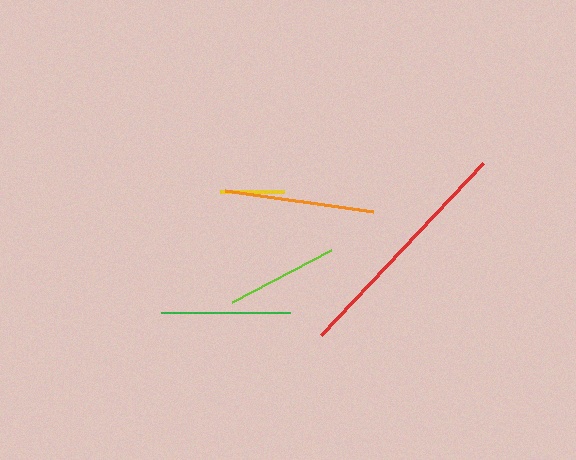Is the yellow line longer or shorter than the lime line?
The lime line is longer than the yellow line.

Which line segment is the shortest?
The yellow line is the shortest at approximately 64 pixels.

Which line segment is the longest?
The red line is the longest at approximately 236 pixels.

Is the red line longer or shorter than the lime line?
The red line is longer than the lime line.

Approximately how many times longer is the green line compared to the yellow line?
The green line is approximately 2.0 times the length of the yellow line.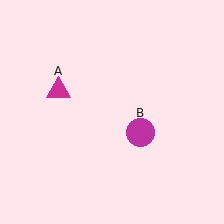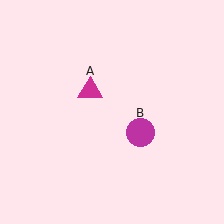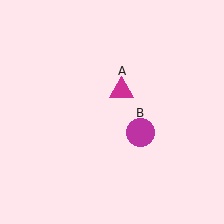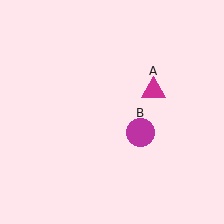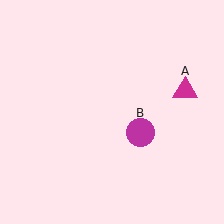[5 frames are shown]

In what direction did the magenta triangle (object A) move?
The magenta triangle (object A) moved right.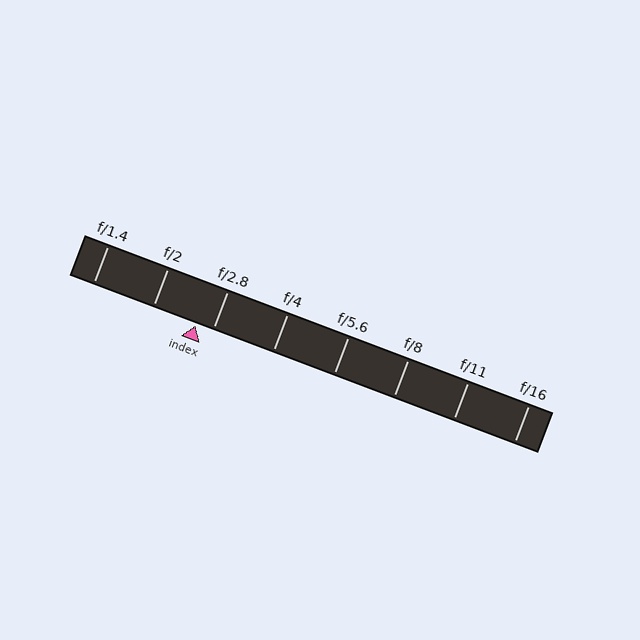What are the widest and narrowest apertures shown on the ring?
The widest aperture shown is f/1.4 and the narrowest is f/16.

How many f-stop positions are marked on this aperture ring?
There are 8 f-stop positions marked.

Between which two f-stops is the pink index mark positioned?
The index mark is between f/2 and f/2.8.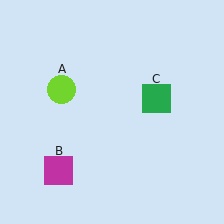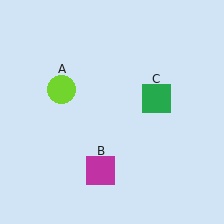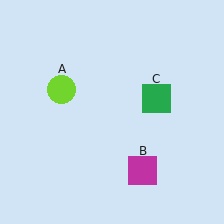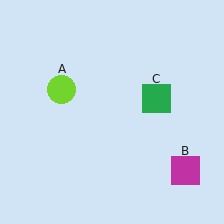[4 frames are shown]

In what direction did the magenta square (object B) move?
The magenta square (object B) moved right.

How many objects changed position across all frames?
1 object changed position: magenta square (object B).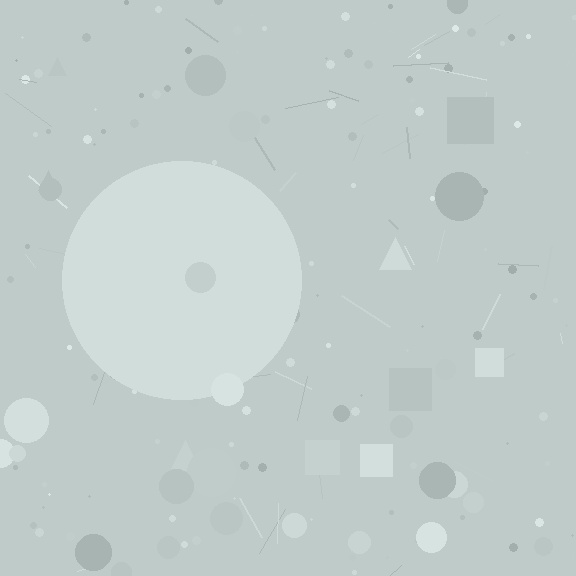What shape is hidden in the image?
A circle is hidden in the image.